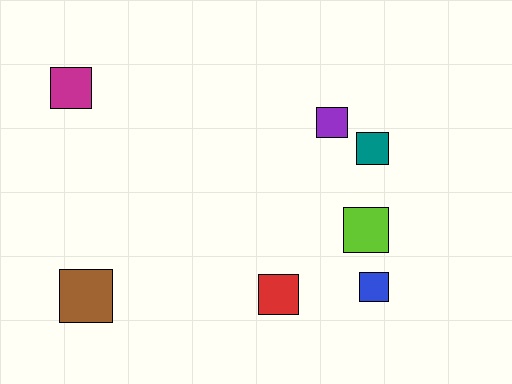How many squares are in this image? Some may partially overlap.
There are 7 squares.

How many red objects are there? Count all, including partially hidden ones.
There is 1 red object.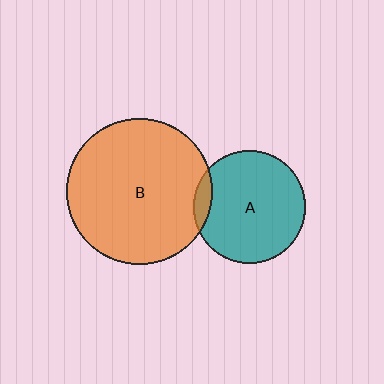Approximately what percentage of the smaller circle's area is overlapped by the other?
Approximately 10%.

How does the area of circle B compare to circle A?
Approximately 1.7 times.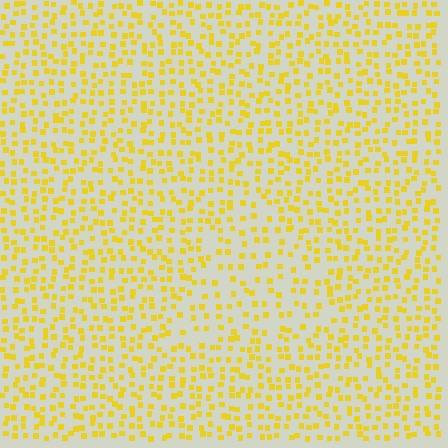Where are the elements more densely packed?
The elements are more densely packed outside the triangle boundary.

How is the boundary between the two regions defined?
The boundary is defined by a change in element density (approximately 1.6x ratio). All elements are the same color, size, and shape.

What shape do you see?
I see a triangle.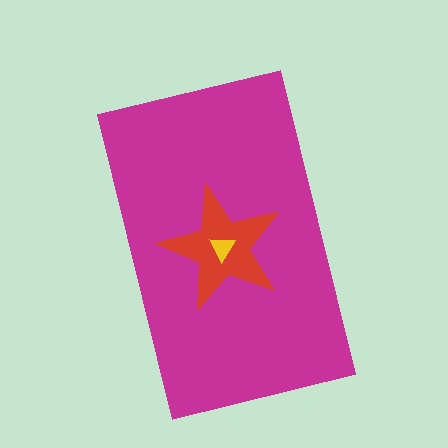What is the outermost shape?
The magenta rectangle.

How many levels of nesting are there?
3.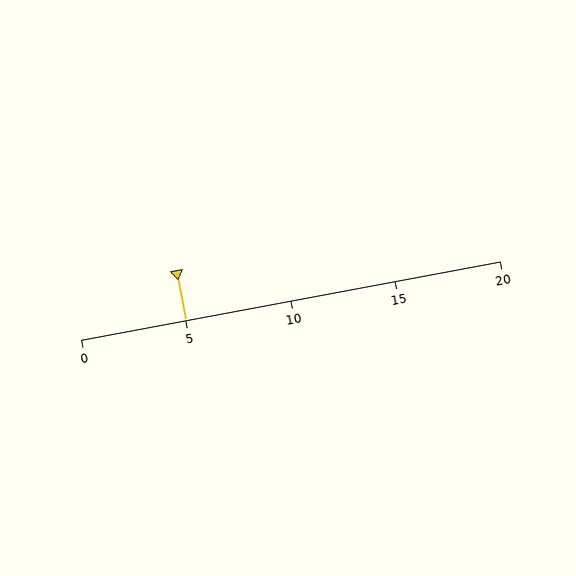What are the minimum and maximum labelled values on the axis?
The axis runs from 0 to 20.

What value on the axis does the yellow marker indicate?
The marker indicates approximately 5.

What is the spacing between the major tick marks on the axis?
The major ticks are spaced 5 apart.